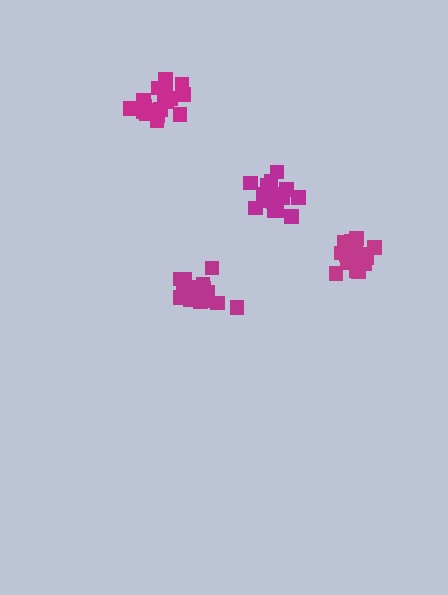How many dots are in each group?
Group 1: 20 dots, Group 2: 19 dots, Group 3: 20 dots, Group 4: 16 dots (75 total).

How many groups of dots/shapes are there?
There are 4 groups.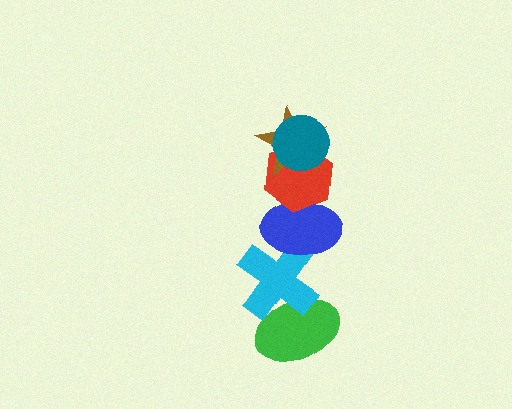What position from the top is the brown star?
The brown star is 2nd from the top.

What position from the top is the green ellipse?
The green ellipse is 6th from the top.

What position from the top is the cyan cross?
The cyan cross is 5th from the top.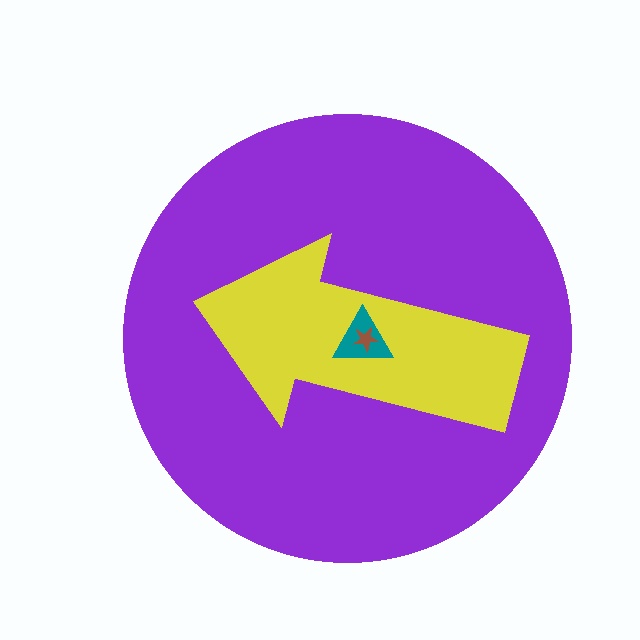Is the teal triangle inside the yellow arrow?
Yes.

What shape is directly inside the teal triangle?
The brown star.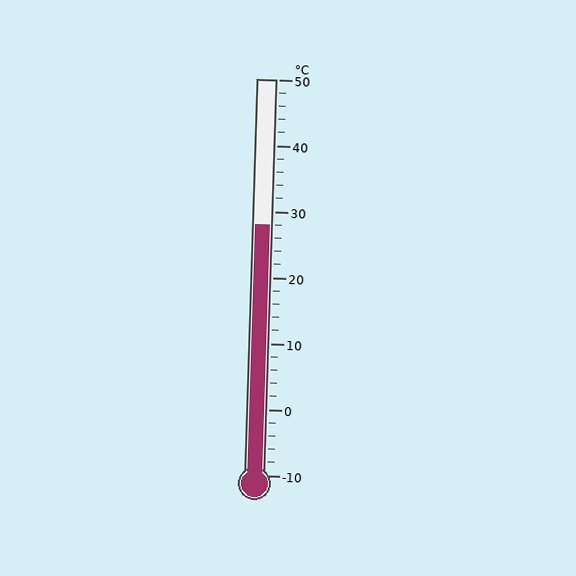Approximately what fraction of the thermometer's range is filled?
The thermometer is filled to approximately 65% of its range.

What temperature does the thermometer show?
The thermometer shows approximately 28°C.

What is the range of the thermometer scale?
The thermometer scale ranges from -10°C to 50°C.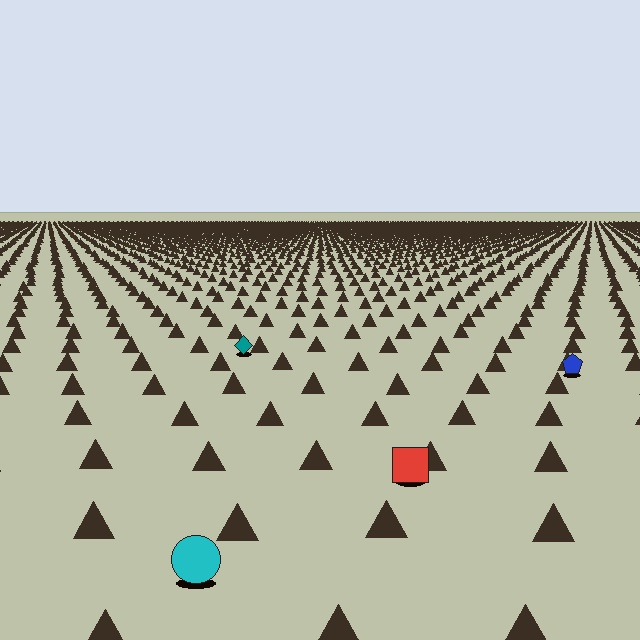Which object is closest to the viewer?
The cyan circle is closest. The texture marks near it are larger and more spread out.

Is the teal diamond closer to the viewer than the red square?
No. The red square is closer — you can tell from the texture gradient: the ground texture is coarser near it.